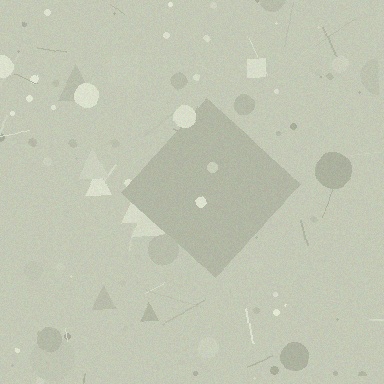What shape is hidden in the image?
A diamond is hidden in the image.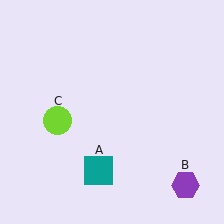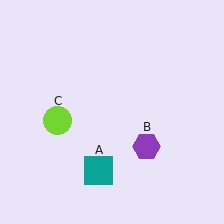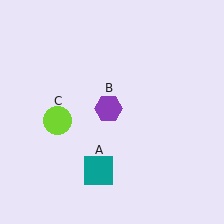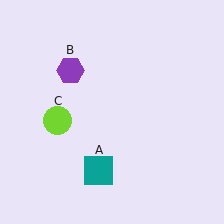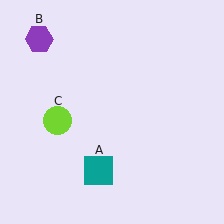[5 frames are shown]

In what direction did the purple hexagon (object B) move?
The purple hexagon (object B) moved up and to the left.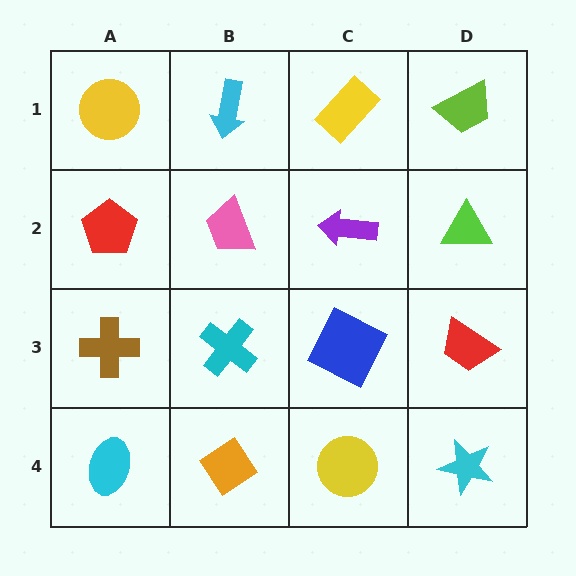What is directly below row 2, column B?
A cyan cross.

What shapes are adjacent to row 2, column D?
A lime trapezoid (row 1, column D), a red trapezoid (row 3, column D), a purple arrow (row 2, column C).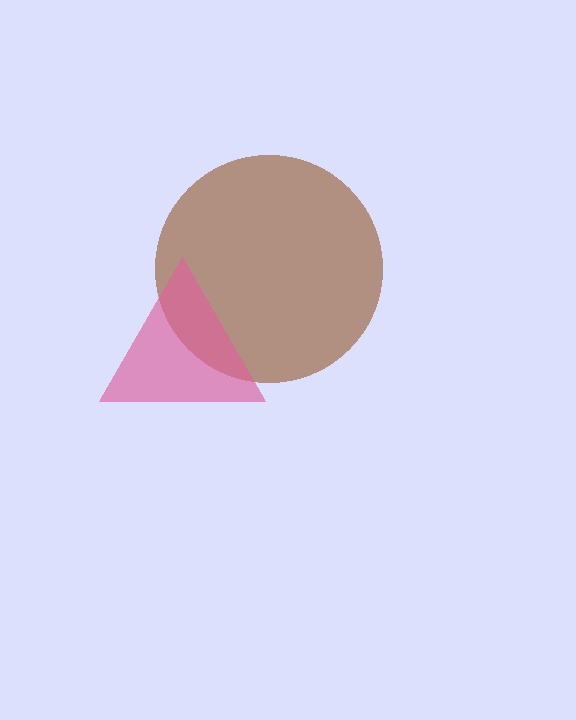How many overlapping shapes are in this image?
There are 2 overlapping shapes in the image.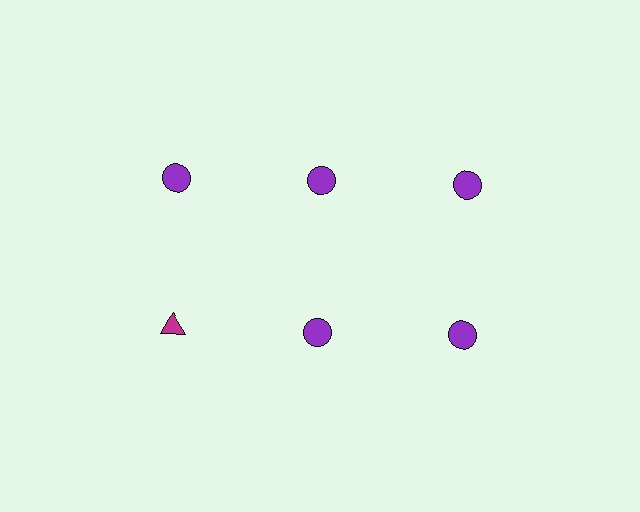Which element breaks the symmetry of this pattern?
The magenta triangle in the second row, leftmost column breaks the symmetry. All other shapes are purple circles.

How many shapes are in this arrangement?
There are 6 shapes arranged in a grid pattern.